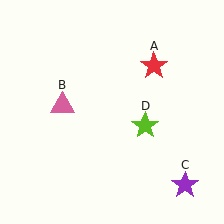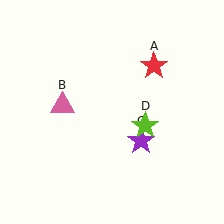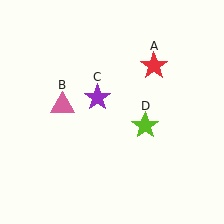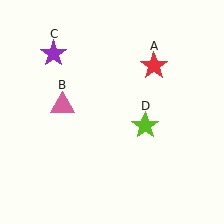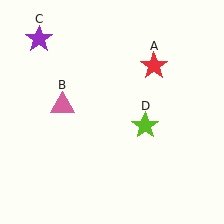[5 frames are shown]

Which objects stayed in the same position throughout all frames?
Red star (object A) and pink triangle (object B) and lime star (object D) remained stationary.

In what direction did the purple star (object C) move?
The purple star (object C) moved up and to the left.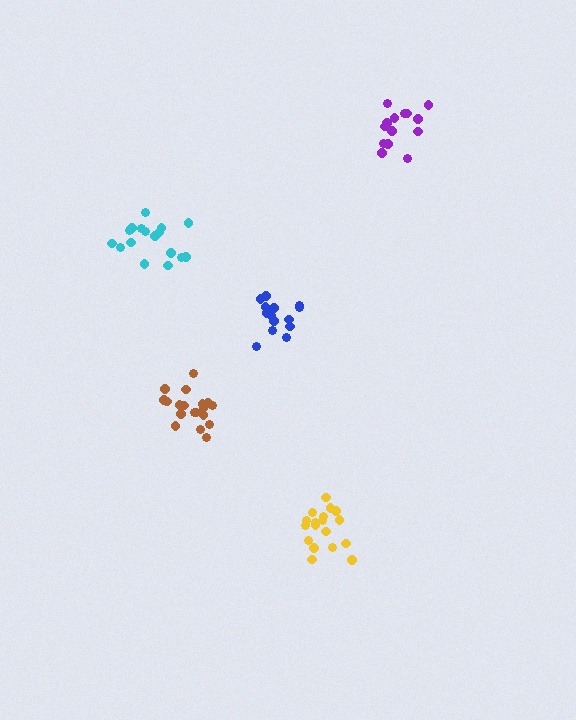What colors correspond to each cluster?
The clusters are colored: yellow, cyan, blue, brown, purple.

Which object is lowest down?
The yellow cluster is bottommost.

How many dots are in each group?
Group 1: 18 dots, Group 2: 17 dots, Group 3: 14 dots, Group 4: 20 dots, Group 5: 14 dots (83 total).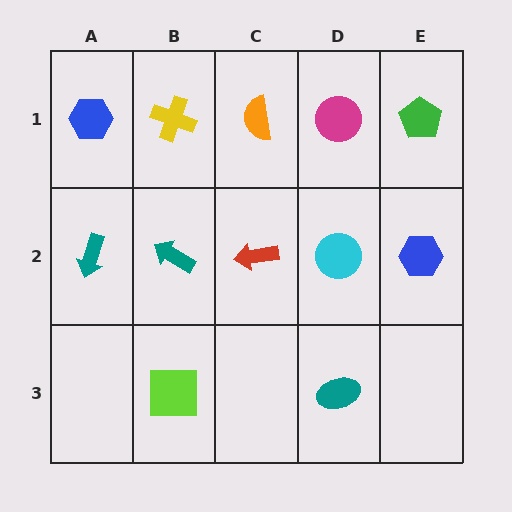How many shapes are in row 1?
5 shapes.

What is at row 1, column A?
A blue hexagon.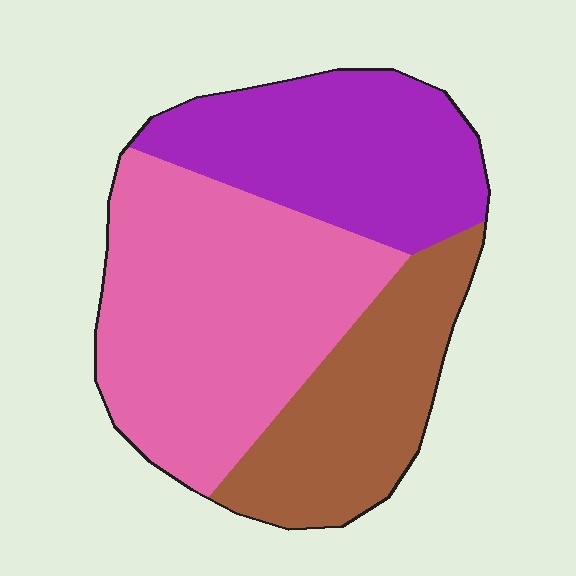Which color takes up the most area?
Pink, at roughly 45%.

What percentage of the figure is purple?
Purple covers roughly 30% of the figure.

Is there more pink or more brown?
Pink.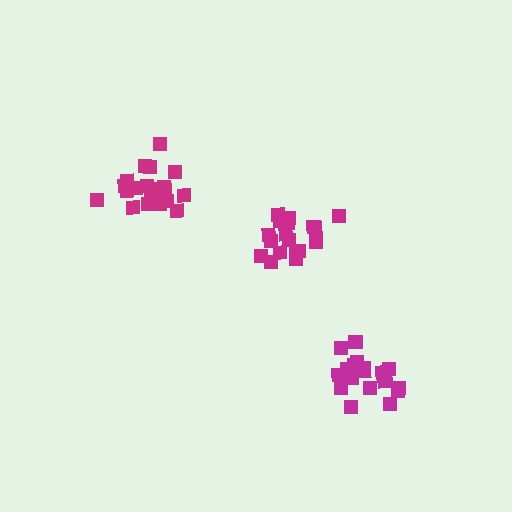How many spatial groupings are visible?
There are 3 spatial groupings.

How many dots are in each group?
Group 1: 19 dots, Group 2: 20 dots, Group 3: 18 dots (57 total).